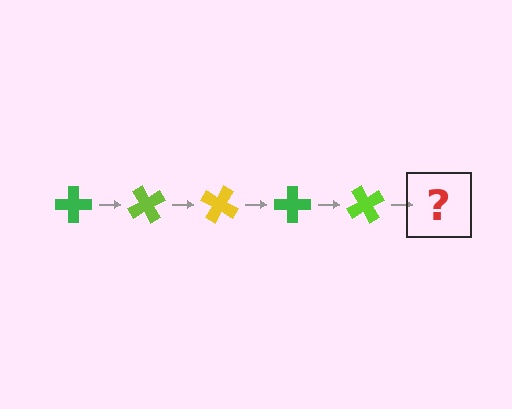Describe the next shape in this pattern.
It should be a yellow cross, rotated 300 degrees from the start.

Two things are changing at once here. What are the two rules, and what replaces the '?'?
The two rules are that it rotates 60 degrees each step and the color cycles through green, lime, and yellow. The '?' should be a yellow cross, rotated 300 degrees from the start.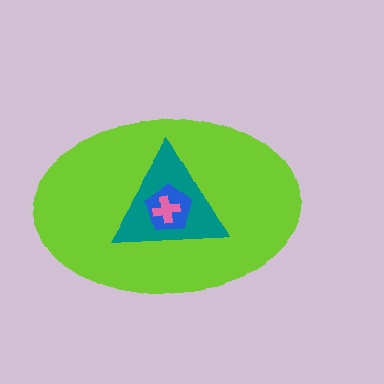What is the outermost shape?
The lime ellipse.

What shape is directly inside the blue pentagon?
The pink cross.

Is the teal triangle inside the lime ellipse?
Yes.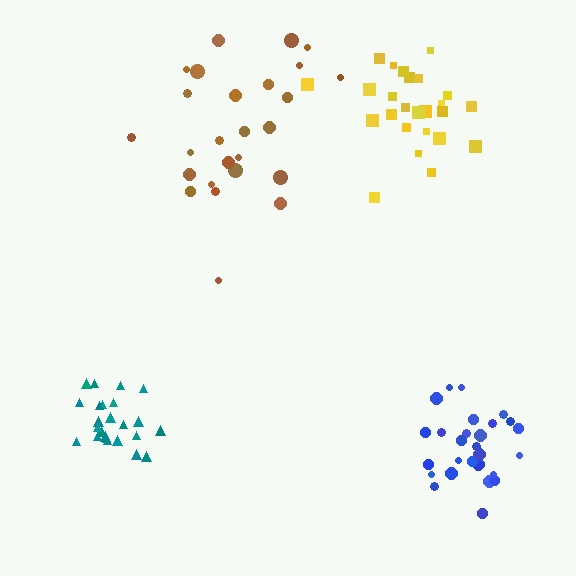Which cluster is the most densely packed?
Teal.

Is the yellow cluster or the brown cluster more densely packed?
Yellow.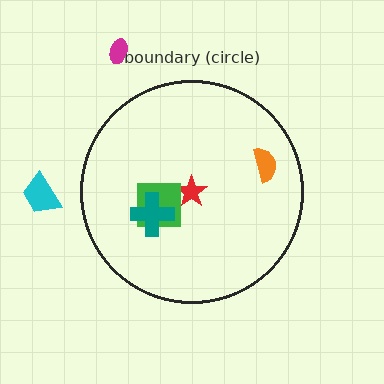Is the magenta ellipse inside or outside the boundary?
Outside.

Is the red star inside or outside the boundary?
Inside.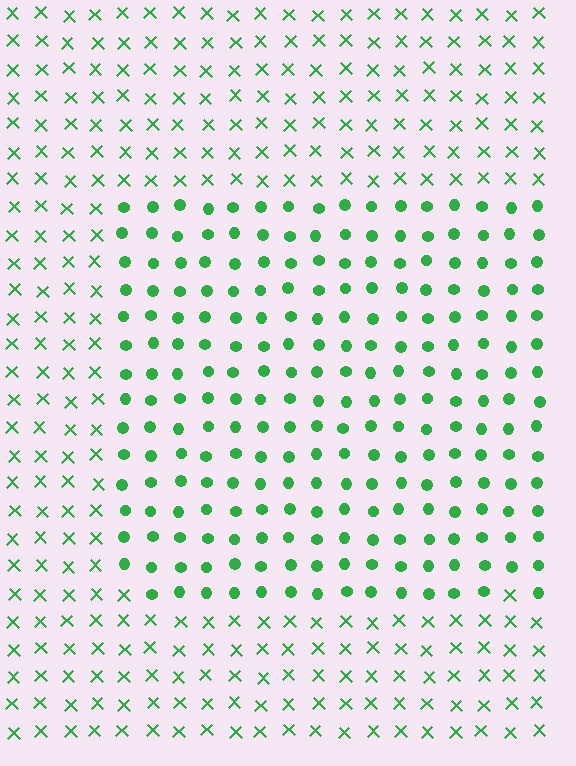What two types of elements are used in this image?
The image uses circles inside the rectangle region and X marks outside it.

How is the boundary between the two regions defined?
The boundary is defined by a change in element shape: circles inside vs. X marks outside. All elements share the same color and spacing.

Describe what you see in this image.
The image is filled with small green elements arranged in a uniform grid. A rectangle-shaped region contains circles, while the surrounding area contains X marks. The boundary is defined purely by the change in element shape.